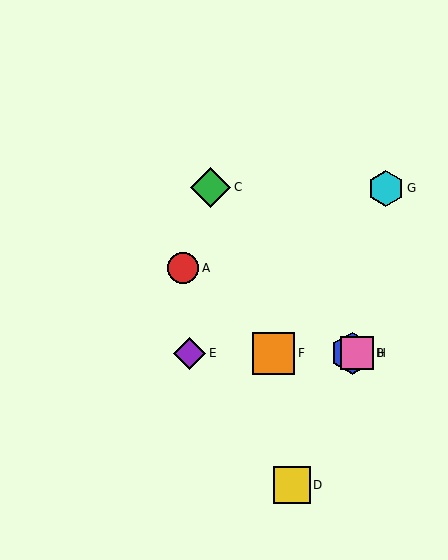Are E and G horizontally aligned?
No, E is at y≈353 and G is at y≈188.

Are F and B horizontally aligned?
Yes, both are at y≈353.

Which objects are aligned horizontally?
Objects B, E, F, H are aligned horizontally.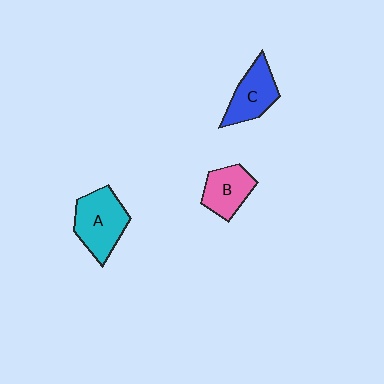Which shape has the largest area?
Shape A (cyan).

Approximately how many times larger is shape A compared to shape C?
Approximately 1.3 times.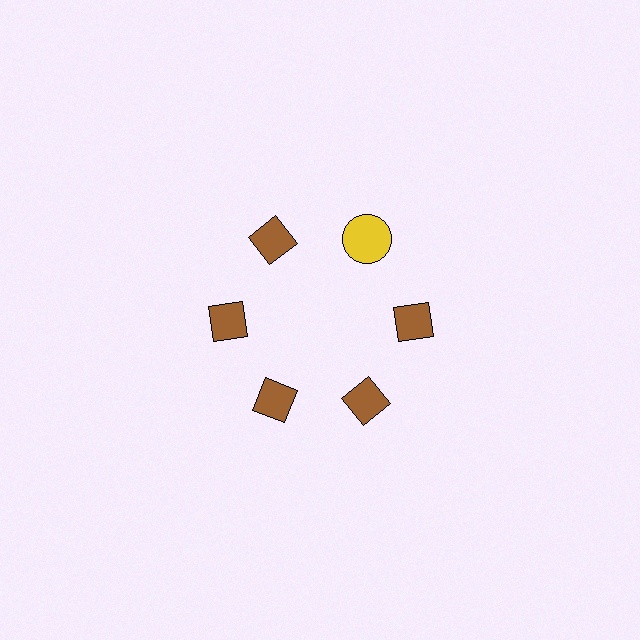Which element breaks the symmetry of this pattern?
The yellow circle at roughly the 1 o'clock position breaks the symmetry. All other shapes are brown diamonds.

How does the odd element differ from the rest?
It differs in both color (yellow instead of brown) and shape (circle instead of diamond).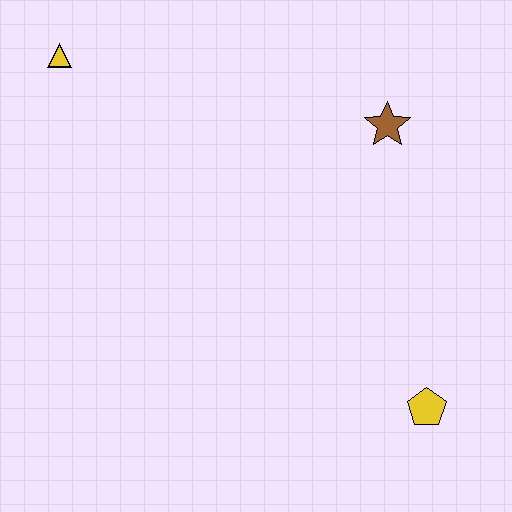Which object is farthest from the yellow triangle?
The yellow pentagon is farthest from the yellow triangle.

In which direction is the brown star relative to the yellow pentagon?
The brown star is above the yellow pentagon.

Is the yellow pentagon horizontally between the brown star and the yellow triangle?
No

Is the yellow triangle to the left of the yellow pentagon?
Yes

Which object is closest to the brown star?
The yellow pentagon is closest to the brown star.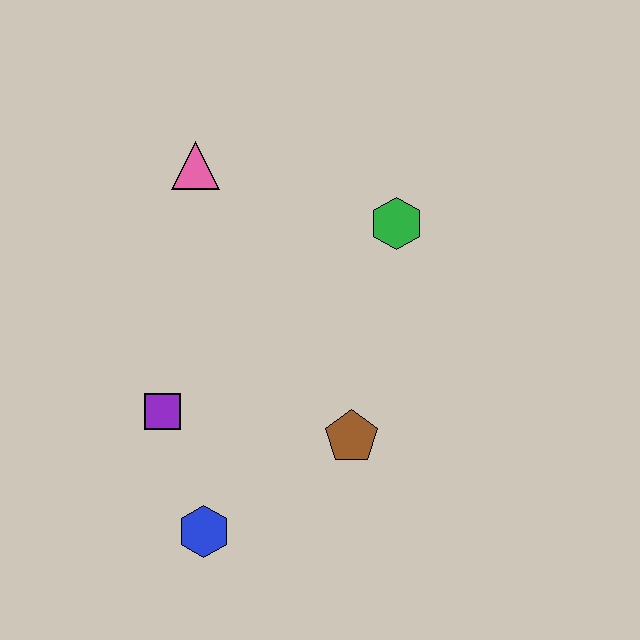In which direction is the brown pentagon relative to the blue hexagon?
The brown pentagon is to the right of the blue hexagon.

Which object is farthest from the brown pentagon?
The pink triangle is farthest from the brown pentagon.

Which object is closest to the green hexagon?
The pink triangle is closest to the green hexagon.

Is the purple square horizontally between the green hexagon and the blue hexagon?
No